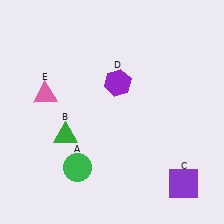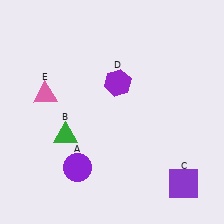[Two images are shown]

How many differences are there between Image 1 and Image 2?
There is 1 difference between the two images.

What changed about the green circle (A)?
In Image 1, A is green. In Image 2, it changed to purple.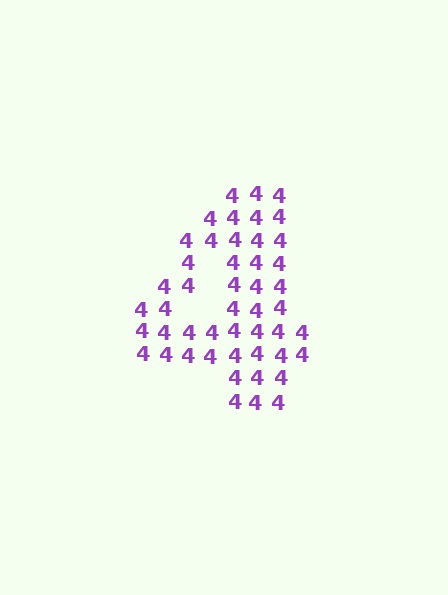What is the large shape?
The large shape is the digit 4.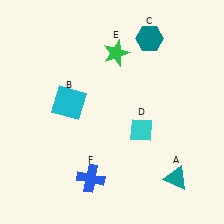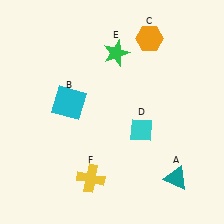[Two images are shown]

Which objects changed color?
C changed from teal to orange. F changed from blue to yellow.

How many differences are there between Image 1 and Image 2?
There are 2 differences between the two images.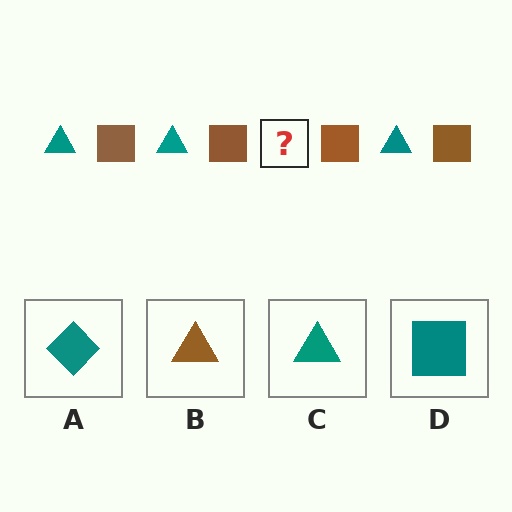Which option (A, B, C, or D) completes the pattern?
C.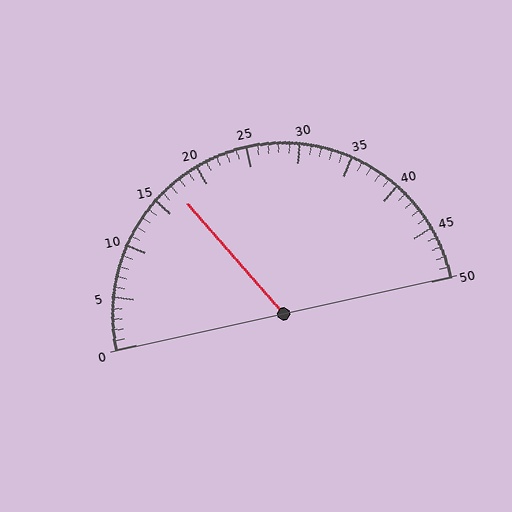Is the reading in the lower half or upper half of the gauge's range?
The reading is in the lower half of the range (0 to 50).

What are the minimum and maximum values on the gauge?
The gauge ranges from 0 to 50.